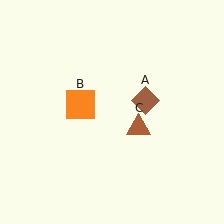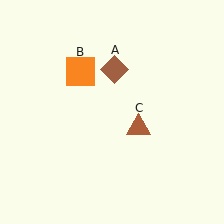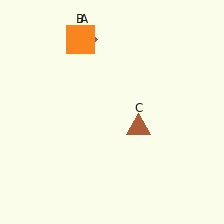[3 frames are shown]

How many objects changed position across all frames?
2 objects changed position: brown diamond (object A), orange square (object B).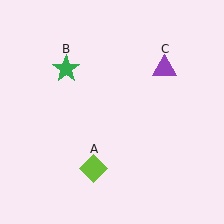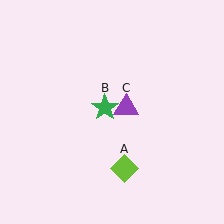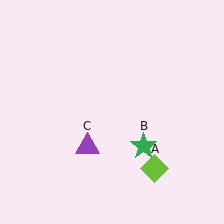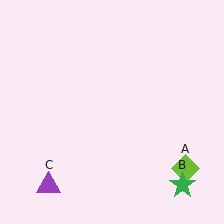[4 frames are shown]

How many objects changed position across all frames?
3 objects changed position: lime diamond (object A), green star (object B), purple triangle (object C).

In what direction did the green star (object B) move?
The green star (object B) moved down and to the right.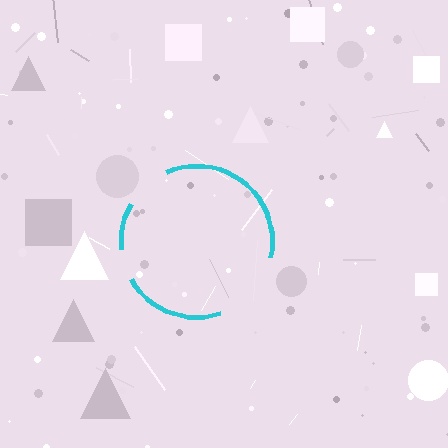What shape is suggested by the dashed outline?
The dashed outline suggests a circle.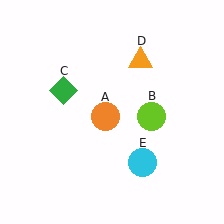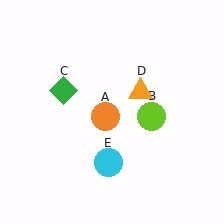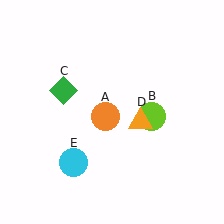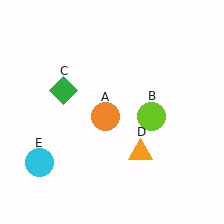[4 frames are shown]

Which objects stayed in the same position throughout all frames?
Orange circle (object A) and lime circle (object B) and green diamond (object C) remained stationary.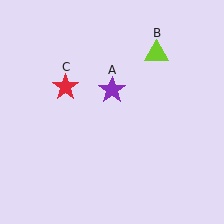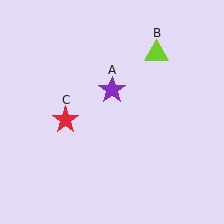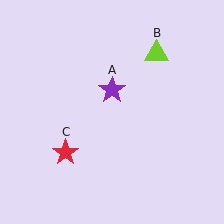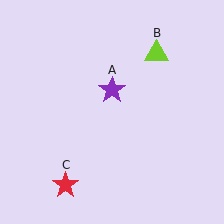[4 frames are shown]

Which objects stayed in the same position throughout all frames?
Purple star (object A) and lime triangle (object B) remained stationary.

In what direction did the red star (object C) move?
The red star (object C) moved down.